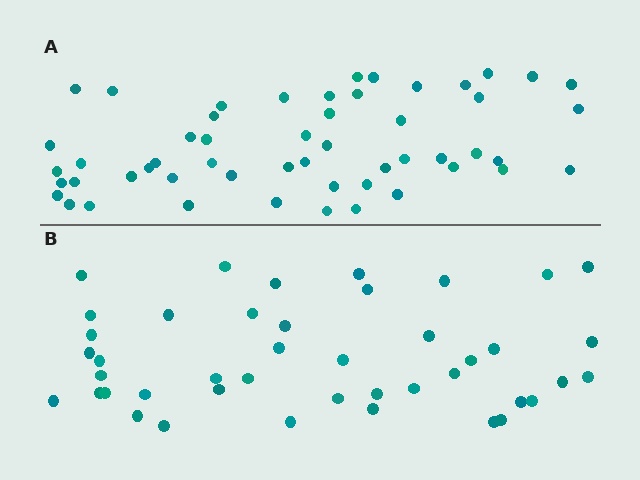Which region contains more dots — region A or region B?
Region A (the top region) has more dots.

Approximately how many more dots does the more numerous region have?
Region A has roughly 10 or so more dots than region B.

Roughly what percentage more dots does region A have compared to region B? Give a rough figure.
About 25% more.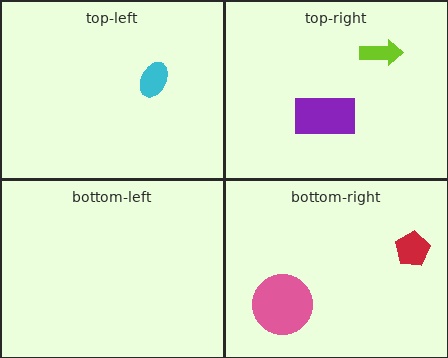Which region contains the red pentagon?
The bottom-right region.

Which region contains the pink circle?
The bottom-right region.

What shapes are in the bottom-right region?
The pink circle, the red pentagon.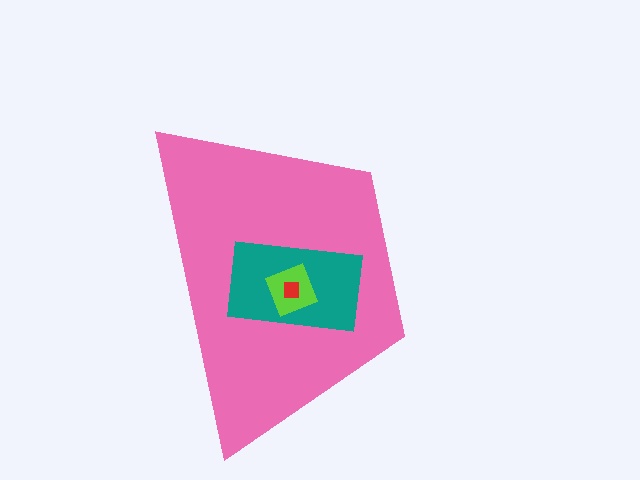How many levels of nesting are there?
4.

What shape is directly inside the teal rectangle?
The lime diamond.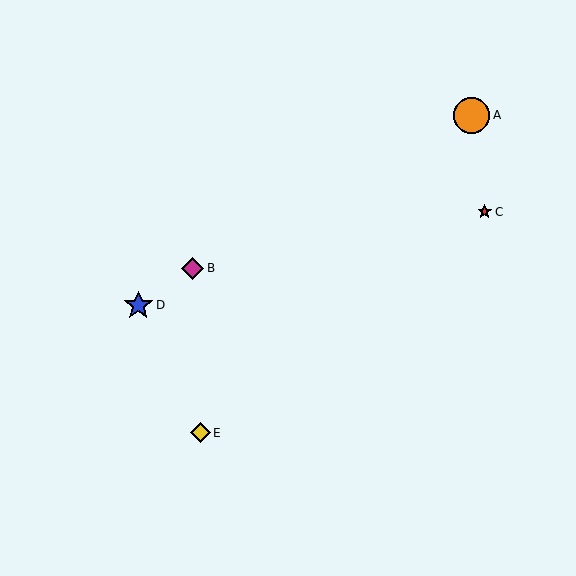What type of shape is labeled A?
Shape A is an orange circle.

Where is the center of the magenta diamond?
The center of the magenta diamond is at (193, 268).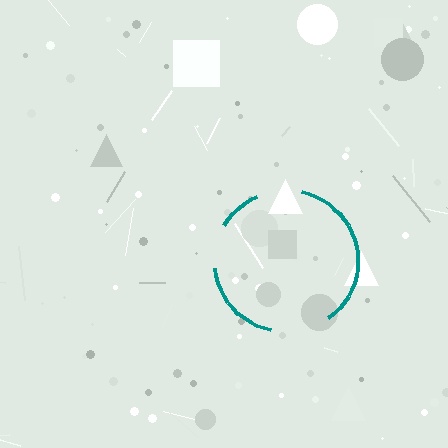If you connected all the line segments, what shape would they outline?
They would outline a circle.